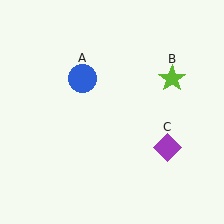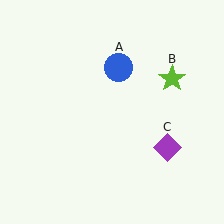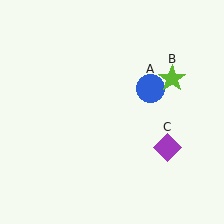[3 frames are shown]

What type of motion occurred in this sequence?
The blue circle (object A) rotated clockwise around the center of the scene.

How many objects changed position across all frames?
1 object changed position: blue circle (object A).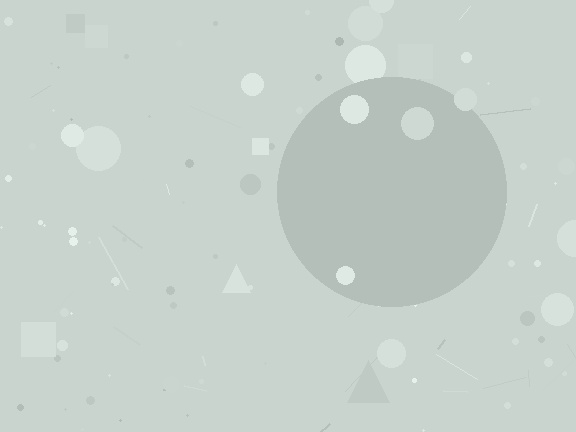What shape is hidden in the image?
A circle is hidden in the image.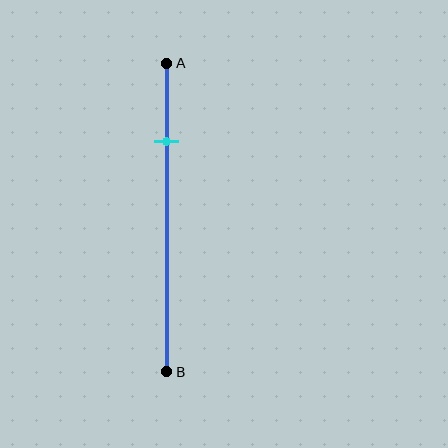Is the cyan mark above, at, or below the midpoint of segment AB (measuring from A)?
The cyan mark is above the midpoint of segment AB.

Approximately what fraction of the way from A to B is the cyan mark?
The cyan mark is approximately 25% of the way from A to B.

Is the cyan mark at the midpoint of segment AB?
No, the mark is at about 25% from A, not at the 50% midpoint.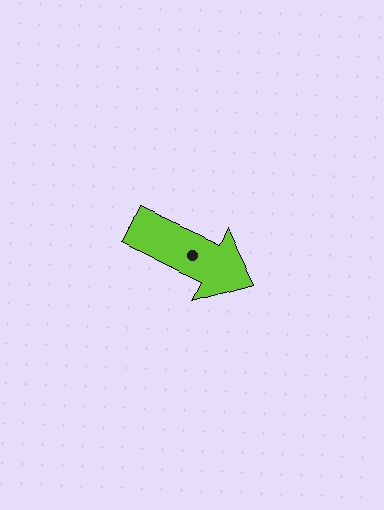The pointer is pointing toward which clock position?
Roughly 4 o'clock.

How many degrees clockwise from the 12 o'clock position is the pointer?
Approximately 115 degrees.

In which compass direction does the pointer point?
Southeast.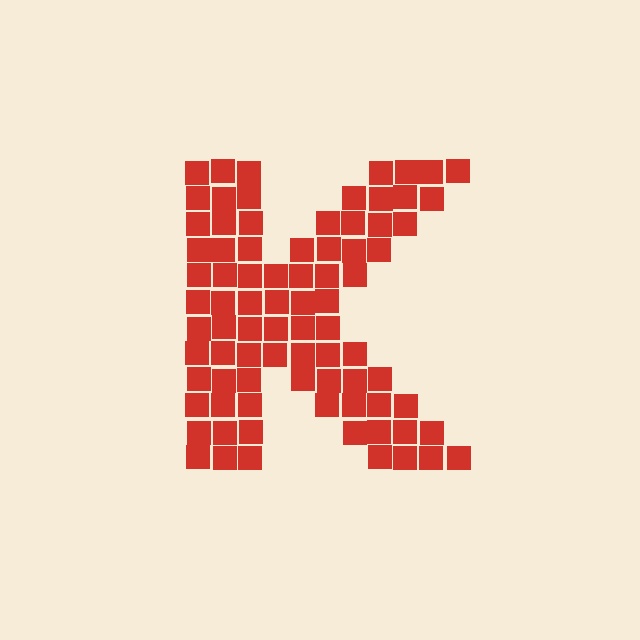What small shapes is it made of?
It is made of small squares.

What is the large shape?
The large shape is the letter K.